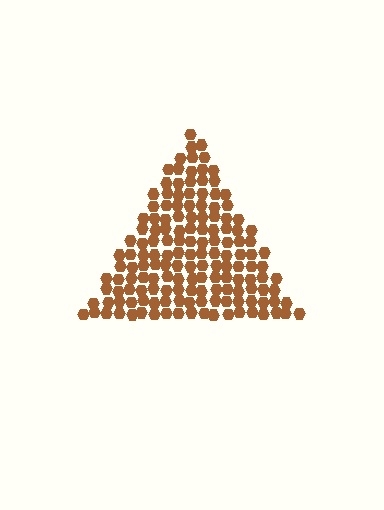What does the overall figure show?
The overall figure shows a triangle.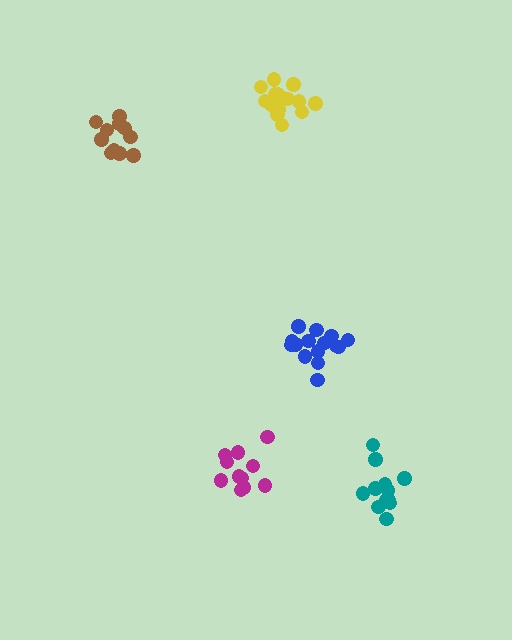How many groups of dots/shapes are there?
There are 5 groups.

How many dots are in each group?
Group 1: 15 dots, Group 2: 12 dots, Group 3: 11 dots, Group 4: 11 dots, Group 5: 16 dots (65 total).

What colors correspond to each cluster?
The clusters are colored: blue, teal, magenta, brown, yellow.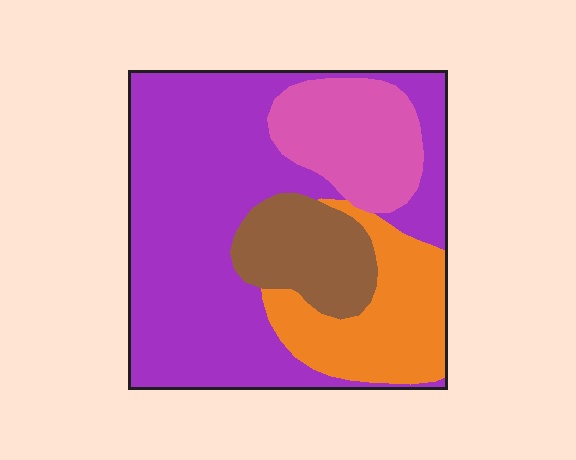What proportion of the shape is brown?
Brown takes up less than a quarter of the shape.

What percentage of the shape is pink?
Pink covers around 15% of the shape.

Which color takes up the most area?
Purple, at roughly 55%.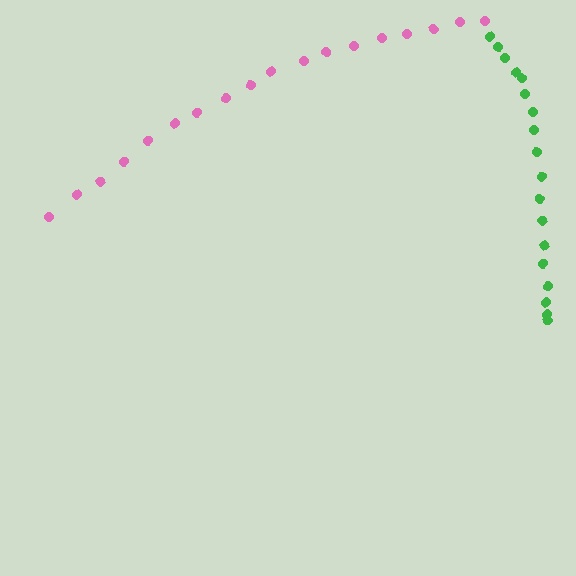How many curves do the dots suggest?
There are 2 distinct paths.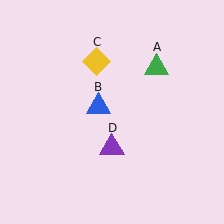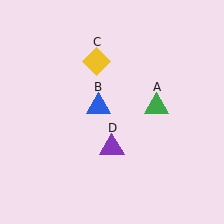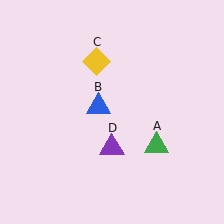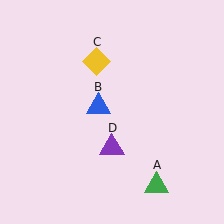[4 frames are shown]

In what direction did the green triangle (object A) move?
The green triangle (object A) moved down.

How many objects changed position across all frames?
1 object changed position: green triangle (object A).